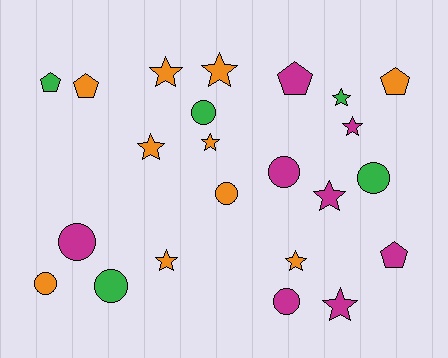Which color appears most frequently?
Orange, with 10 objects.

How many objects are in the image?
There are 23 objects.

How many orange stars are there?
There are 6 orange stars.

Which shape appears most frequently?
Star, with 10 objects.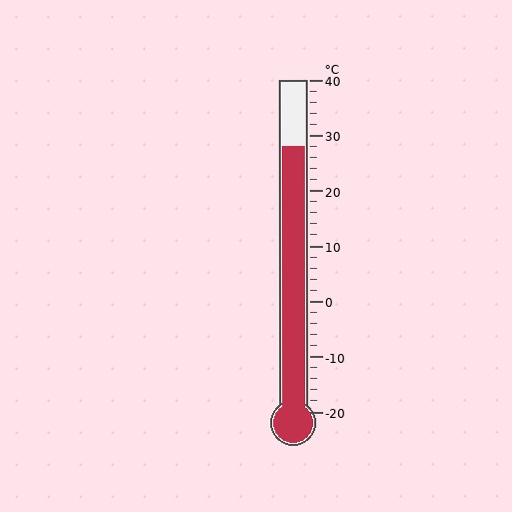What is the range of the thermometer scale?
The thermometer scale ranges from -20°C to 40°C.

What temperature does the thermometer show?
The thermometer shows approximately 28°C.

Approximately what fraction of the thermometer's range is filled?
The thermometer is filled to approximately 80% of its range.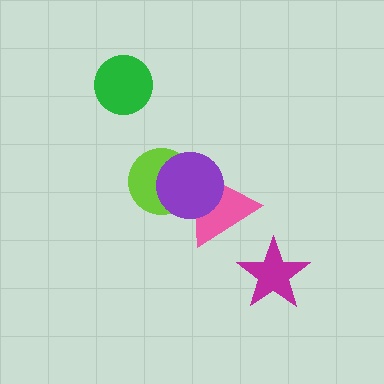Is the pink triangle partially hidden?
Yes, it is partially covered by another shape.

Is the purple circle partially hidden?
No, no other shape covers it.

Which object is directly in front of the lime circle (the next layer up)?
The pink triangle is directly in front of the lime circle.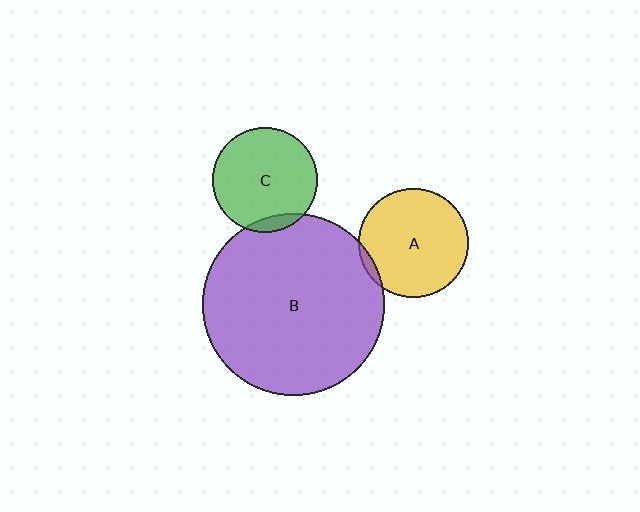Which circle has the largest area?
Circle B (purple).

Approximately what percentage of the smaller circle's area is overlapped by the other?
Approximately 10%.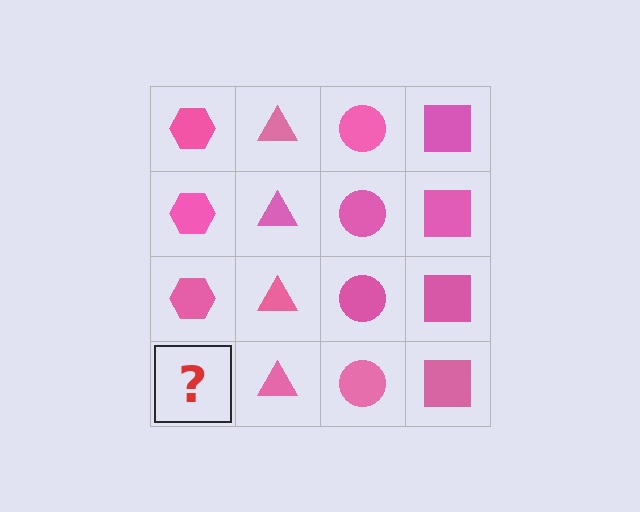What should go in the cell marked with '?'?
The missing cell should contain a pink hexagon.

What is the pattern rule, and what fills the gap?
The rule is that each column has a consistent shape. The gap should be filled with a pink hexagon.